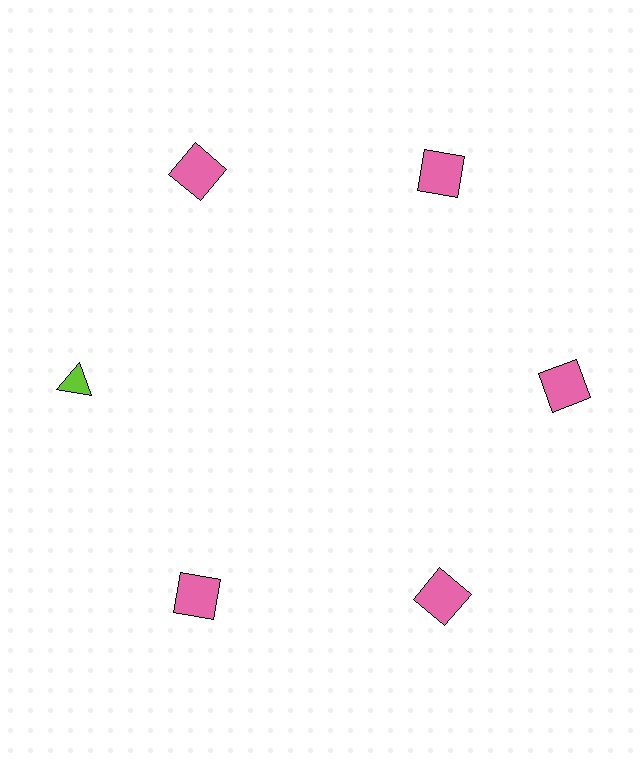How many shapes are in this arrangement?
There are 6 shapes arranged in a ring pattern.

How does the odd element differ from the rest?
It differs in both color (lime instead of pink) and shape (triangle instead of square).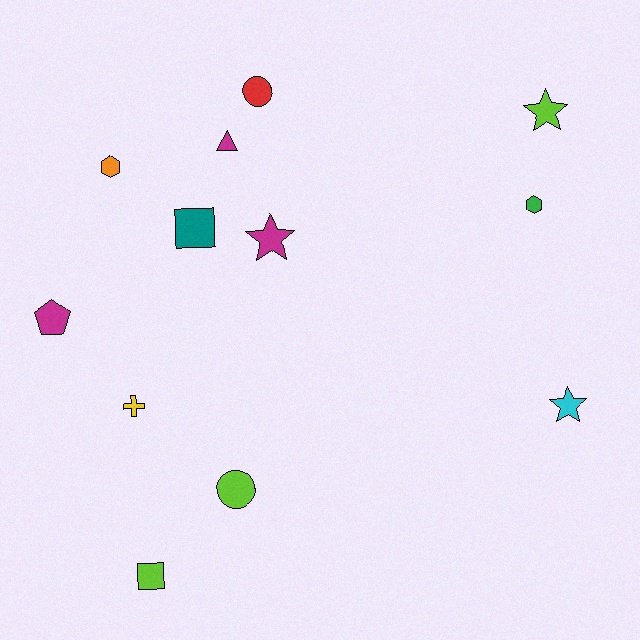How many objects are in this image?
There are 12 objects.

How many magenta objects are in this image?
There are 3 magenta objects.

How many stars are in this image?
There are 3 stars.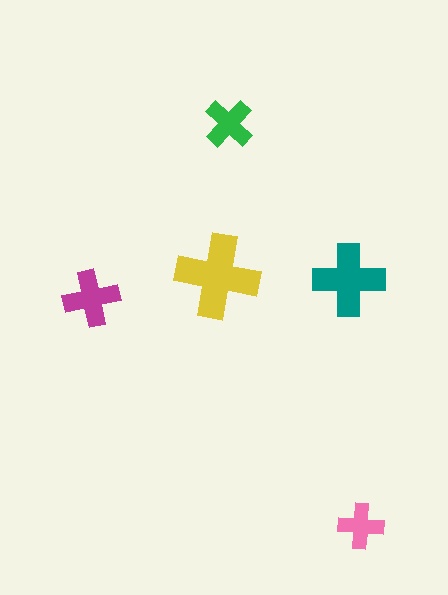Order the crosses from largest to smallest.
the yellow one, the teal one, the magenta one, the green one, the pink one.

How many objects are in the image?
There are 5 objects in the image.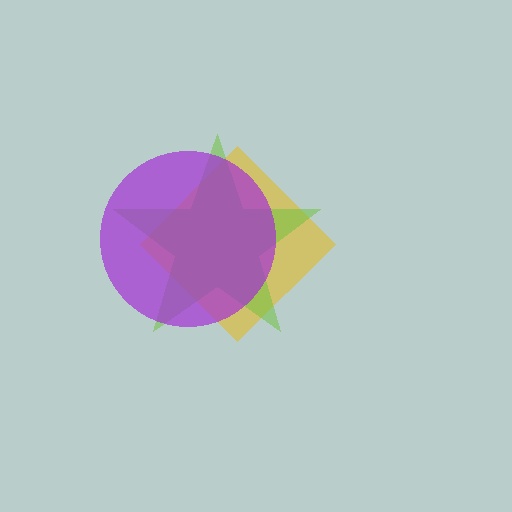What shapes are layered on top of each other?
The layered shapes are: a yellow diamond, a lime star, a purple circle.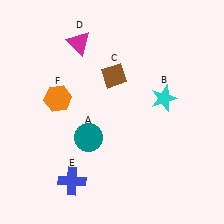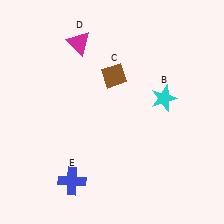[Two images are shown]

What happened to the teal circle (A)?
The teal circle (A) was removed in Image 2. It was in the bottom-left area of Image 1.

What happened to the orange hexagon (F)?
The orange hexagon (F) was removed in Image 2. It was in the top-left area of Image 1.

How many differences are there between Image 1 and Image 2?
There are 2 differences between the two images.